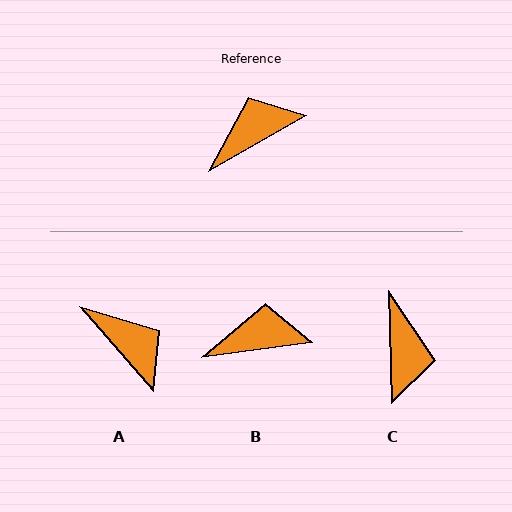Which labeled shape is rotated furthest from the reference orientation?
C, about 118 degrees away.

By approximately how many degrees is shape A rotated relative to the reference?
Approximately 78 degrees clockwise.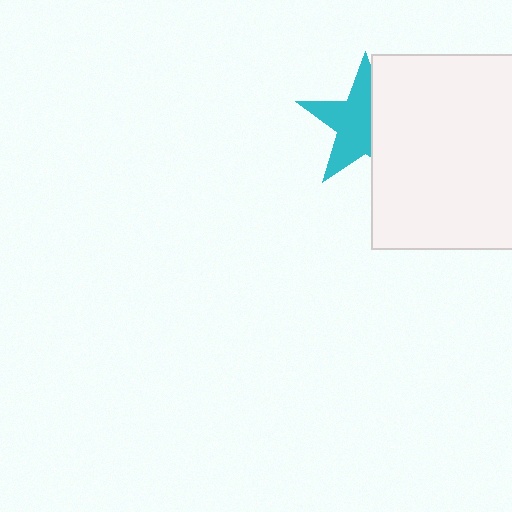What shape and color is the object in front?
The object in front is a white rectangle.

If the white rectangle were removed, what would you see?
You would see the complete cyan star.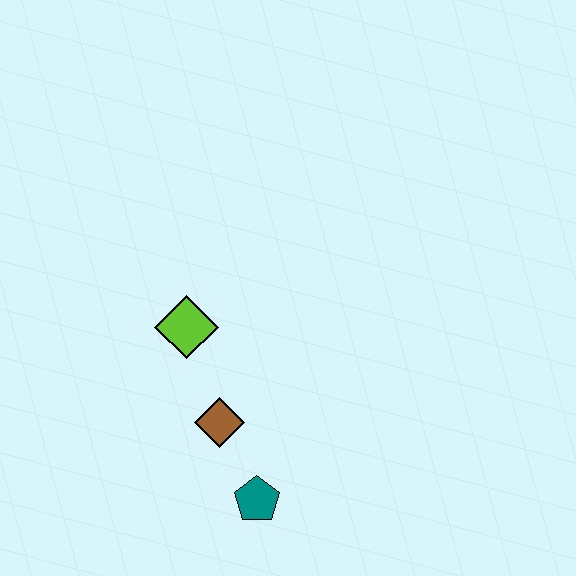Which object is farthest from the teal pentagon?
The lime diamond is farthest from the teal pentagon.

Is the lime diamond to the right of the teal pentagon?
No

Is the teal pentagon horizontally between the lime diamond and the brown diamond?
No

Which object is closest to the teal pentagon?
The brown diamond is closest to the teal pentagon.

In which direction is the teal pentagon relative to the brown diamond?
The teal pentagon is below the brown diamond.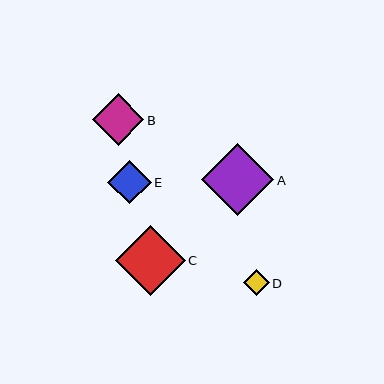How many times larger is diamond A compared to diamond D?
Diamond A is approximately 2.8 times the size of diamond D.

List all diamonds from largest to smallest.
From largest to smallest: A, C, B, E, D.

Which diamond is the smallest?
Diamond D is the smallest with a size of approximately 25 pixels.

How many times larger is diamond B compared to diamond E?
Diamond B is approximately 1.2 times the size of diamond E.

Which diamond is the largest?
Diamond A is the largest with a size of approximately 72 pixels.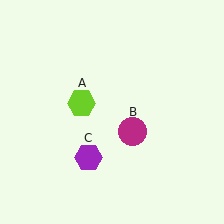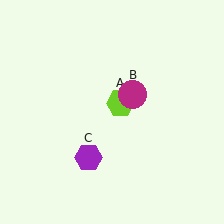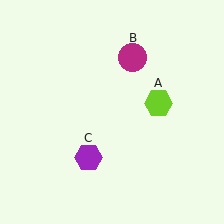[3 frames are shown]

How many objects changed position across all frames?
2 objects changed position: lime hexagon (object A), magenta circle (object B).